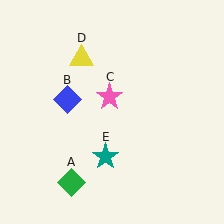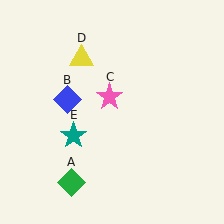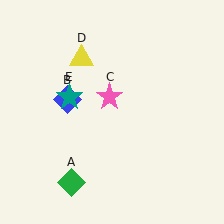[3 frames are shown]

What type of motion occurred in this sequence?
The teal star (object E) rotated clockwise around the center of the scene.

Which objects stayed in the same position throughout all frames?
Green diamond (object A) and blue diamond (object B) and pink star (object C) and yellow triangle (object D) remained stationary.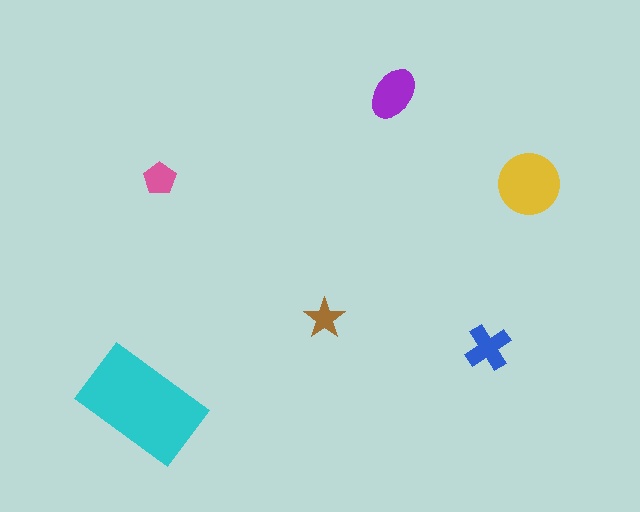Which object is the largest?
The cyan rectangle.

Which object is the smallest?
The brown star.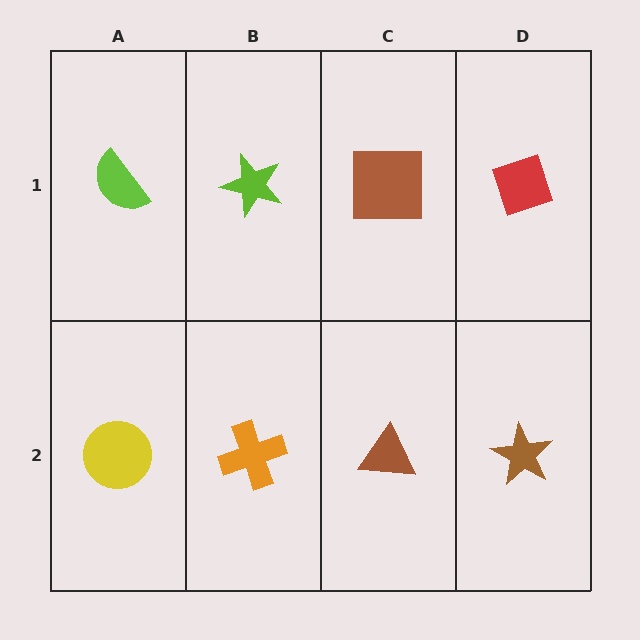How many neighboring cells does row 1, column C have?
3.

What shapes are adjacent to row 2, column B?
A lime star (row 1, column B), a yellow circle (row 2, column A), a brown triangle (row 2, column C).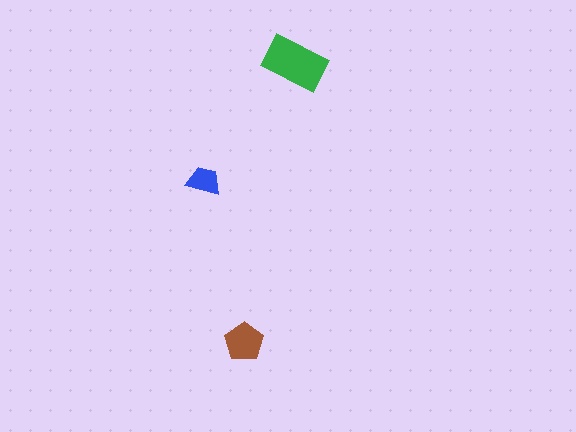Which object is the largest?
The green rectangle.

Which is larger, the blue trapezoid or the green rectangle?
The green rectangle.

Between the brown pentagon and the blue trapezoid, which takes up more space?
The brown pentagon.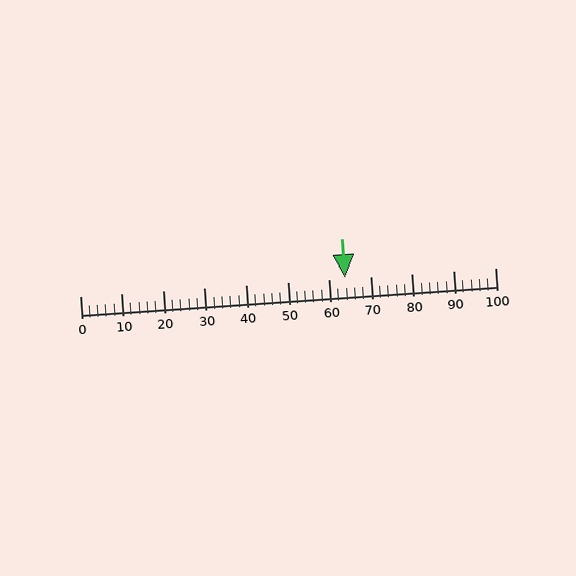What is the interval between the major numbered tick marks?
The major tick marks are spaced 10 units apart.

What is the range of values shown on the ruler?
The ruler shows values from 0 to 100.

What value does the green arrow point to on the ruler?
The green arrow points to approximately 64.